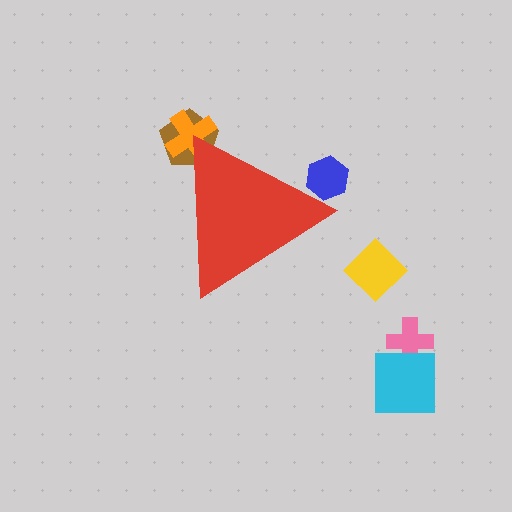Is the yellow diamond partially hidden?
No, the yellow diamond is fully visible.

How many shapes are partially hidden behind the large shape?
3 shapes are partially hidden.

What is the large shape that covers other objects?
A red triangle.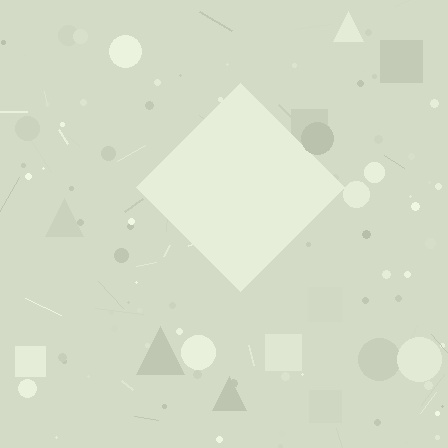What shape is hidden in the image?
A diamond is hidden in the image.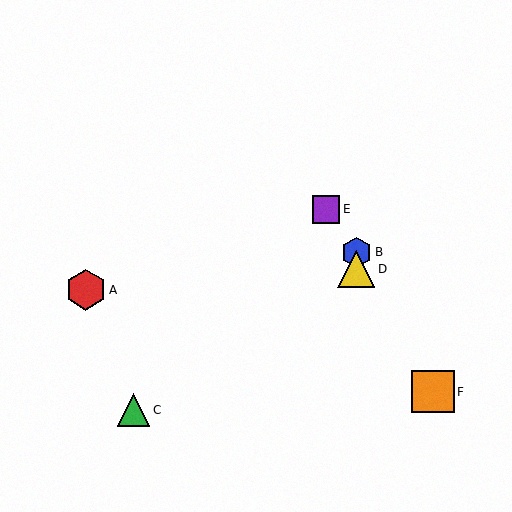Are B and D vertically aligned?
Yes, both are at x≈356.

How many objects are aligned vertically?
2 objects (B, D) are aligned vertically.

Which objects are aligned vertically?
Objects B, D are aligned vertically.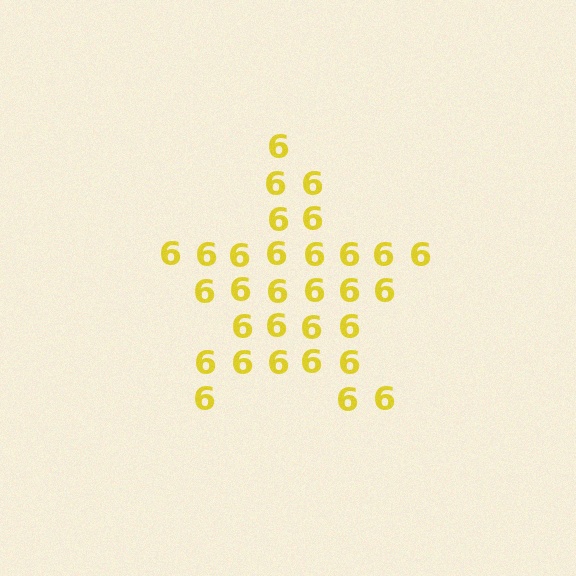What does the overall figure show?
The overall figure shows a star.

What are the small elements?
The small elements are digit 6's.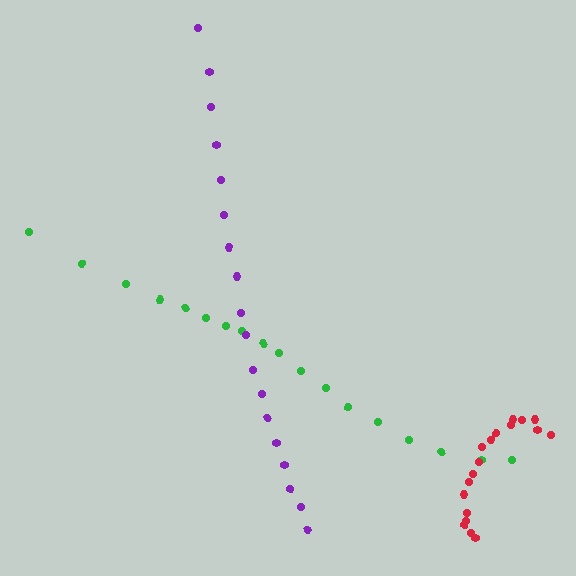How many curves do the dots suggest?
There are 3 distinct paths.